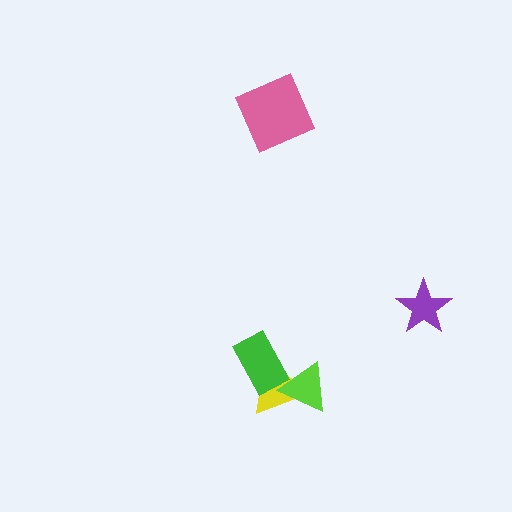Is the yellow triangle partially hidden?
Yes, it is partially covered by another shape.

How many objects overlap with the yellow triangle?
2 objects overlap with the yellow triangle.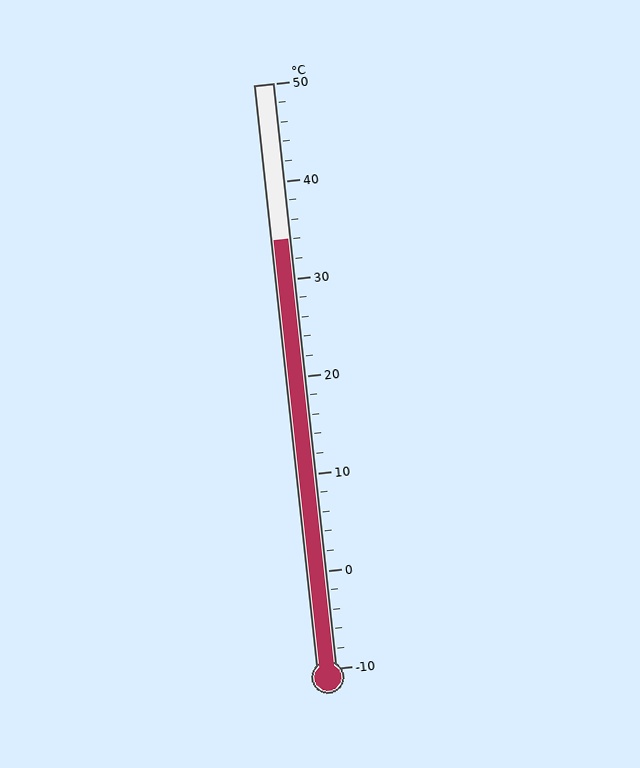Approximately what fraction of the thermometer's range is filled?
The thermometer is filled to approximately 75% of its range.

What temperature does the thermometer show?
The thermometer shows approximately 34°C.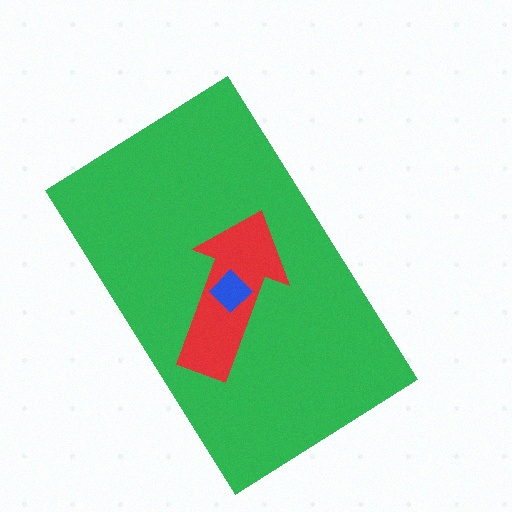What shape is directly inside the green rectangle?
The red arrow.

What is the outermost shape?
The green rectangle.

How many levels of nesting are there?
3.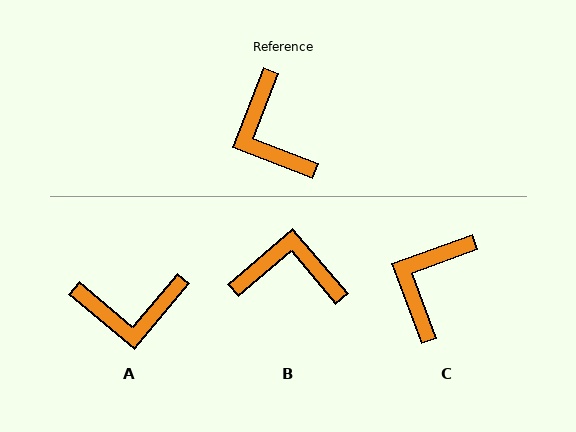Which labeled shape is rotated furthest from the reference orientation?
B, about 118 degrees away.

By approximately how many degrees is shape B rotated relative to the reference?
Approximately 118 degrees clockwise.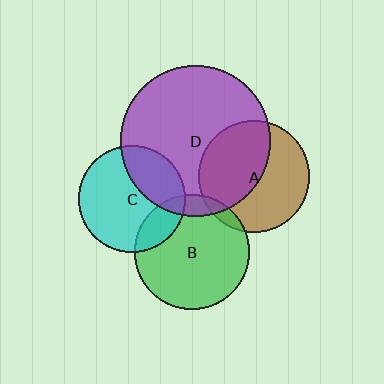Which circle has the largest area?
Circle D (purple).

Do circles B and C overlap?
Yes.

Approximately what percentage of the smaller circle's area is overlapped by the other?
Approximately 20%.